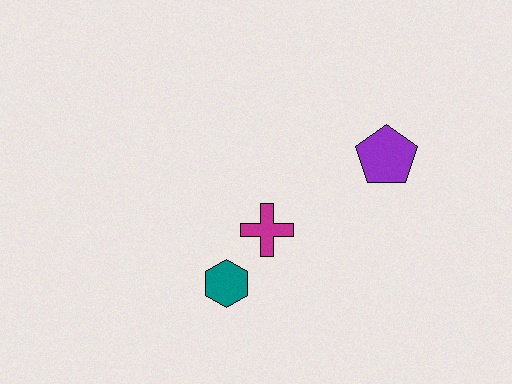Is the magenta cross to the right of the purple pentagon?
No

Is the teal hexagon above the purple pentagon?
No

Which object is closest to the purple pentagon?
The magenta cross is closest to the purple pentagon.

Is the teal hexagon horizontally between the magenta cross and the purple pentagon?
No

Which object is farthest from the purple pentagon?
The teal hexagon is farthest from the purple pentagon.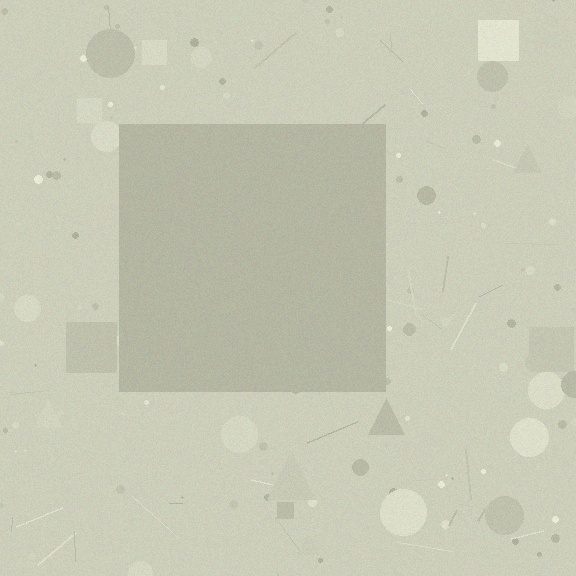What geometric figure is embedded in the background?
A square is embedded in the background.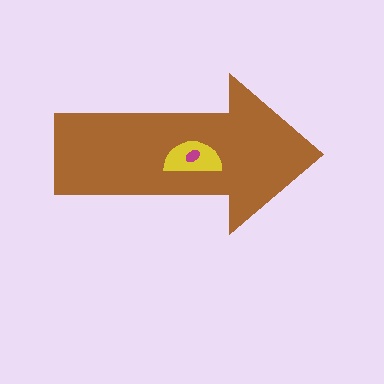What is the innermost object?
The magenta ellipse.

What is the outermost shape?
The brown arrow.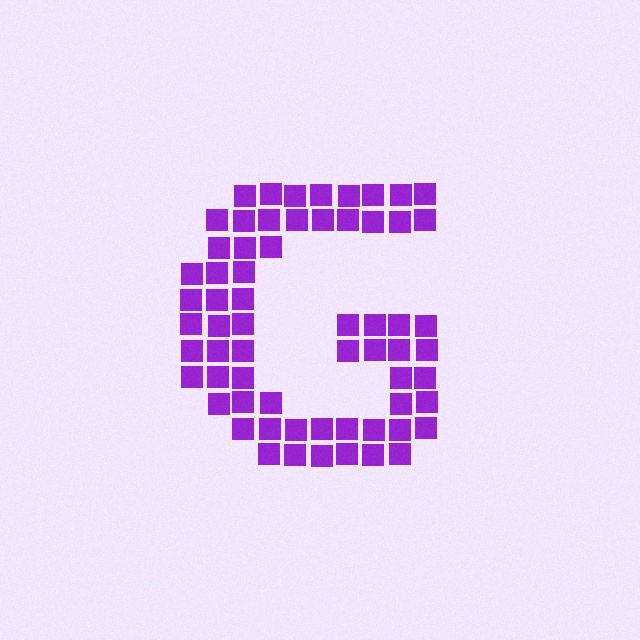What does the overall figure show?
The overall figure shows the letter G.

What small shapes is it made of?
It is made of small squares.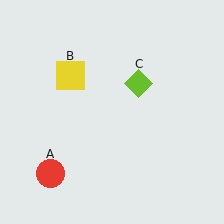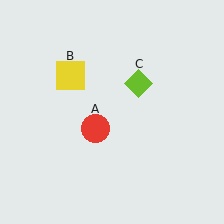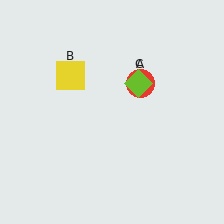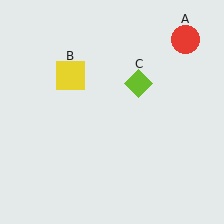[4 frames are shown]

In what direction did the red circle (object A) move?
The red circle (object A) moved up and to the right.